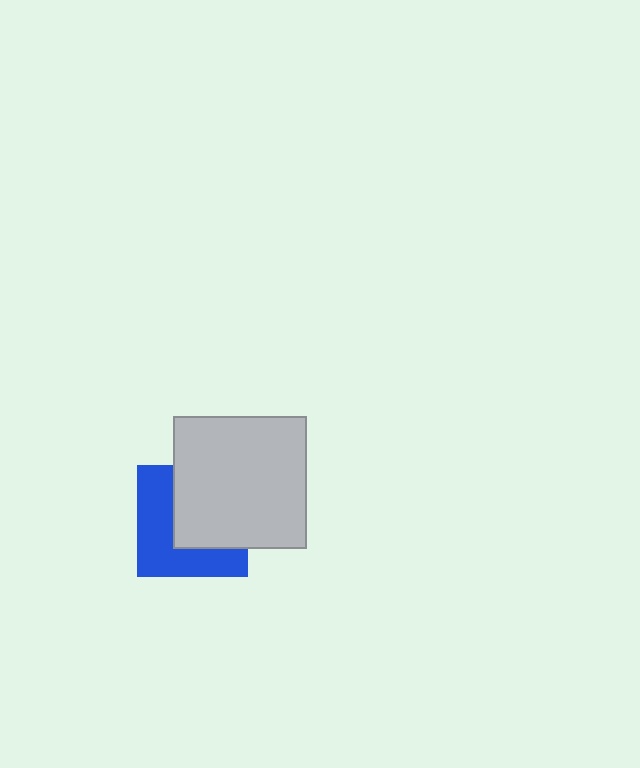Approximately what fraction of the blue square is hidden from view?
Roughly 50% of the blue square is hidden behind the light gray rectangle.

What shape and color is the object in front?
The object in front is a light gray rectangle.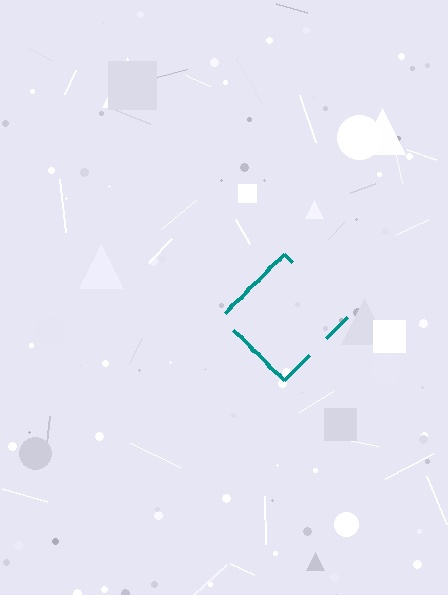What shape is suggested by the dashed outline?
The dashed outline suggests a diamond.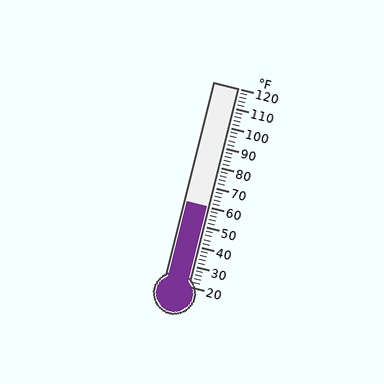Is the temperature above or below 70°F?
The temperature is below 70°F.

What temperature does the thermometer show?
The thermometer shows approximately 60°F.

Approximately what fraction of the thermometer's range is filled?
The thermometer is filled to approximately 40% of its range.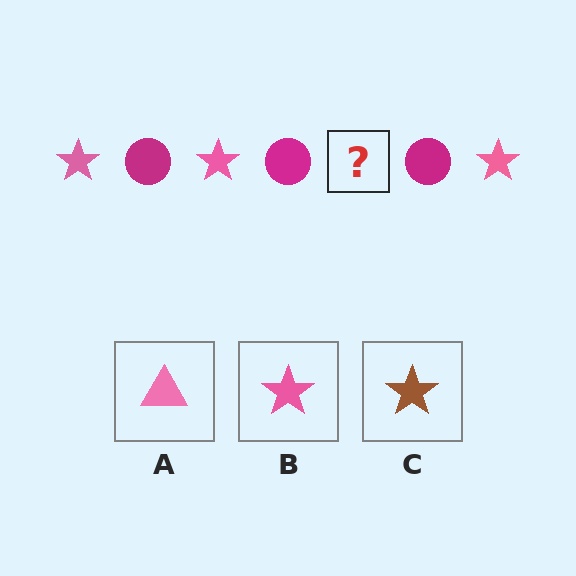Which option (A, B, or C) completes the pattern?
B.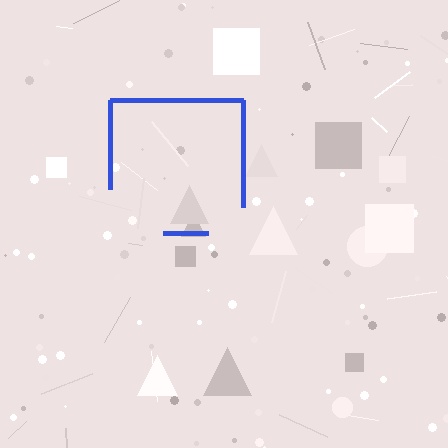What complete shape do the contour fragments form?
The contour fragments form a square.